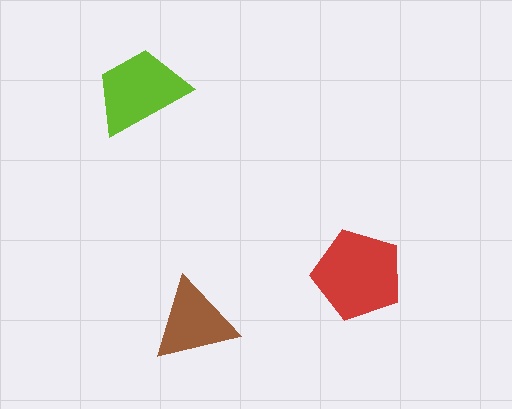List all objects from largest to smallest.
The red pentagon, the lime trapezoid, the brown triangle.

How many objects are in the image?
There are 3 objects in the image.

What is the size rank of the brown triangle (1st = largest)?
3rd.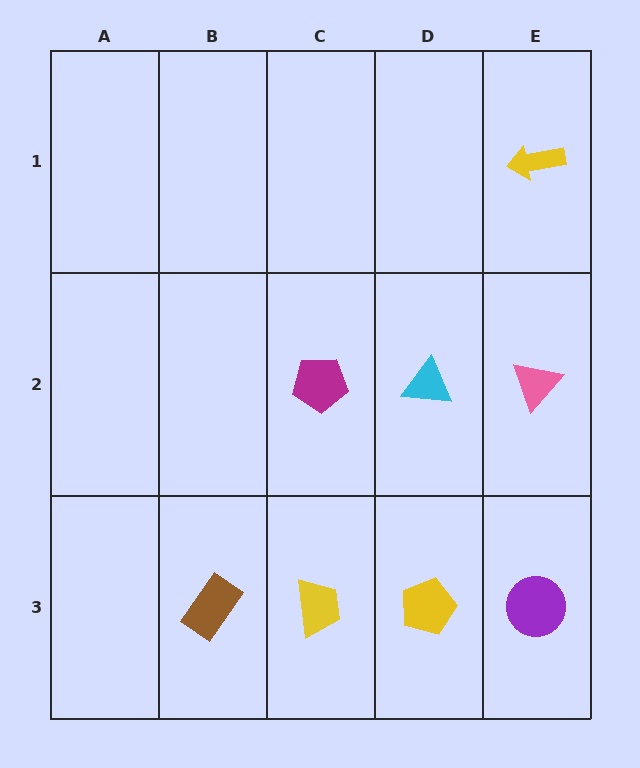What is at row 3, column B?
A brown rectangle.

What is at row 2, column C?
A magenta pentagon.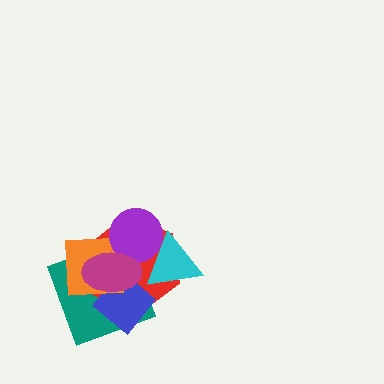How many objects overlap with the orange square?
4 objects overlap with the orange square.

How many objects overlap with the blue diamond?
4 objects overlap with the blue diamond.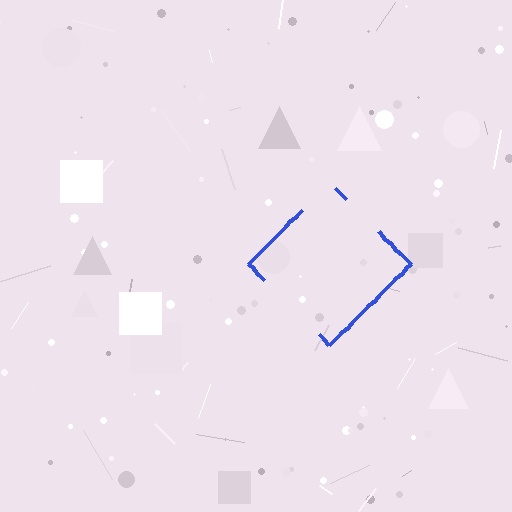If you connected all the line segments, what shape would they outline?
They would outline a diamond.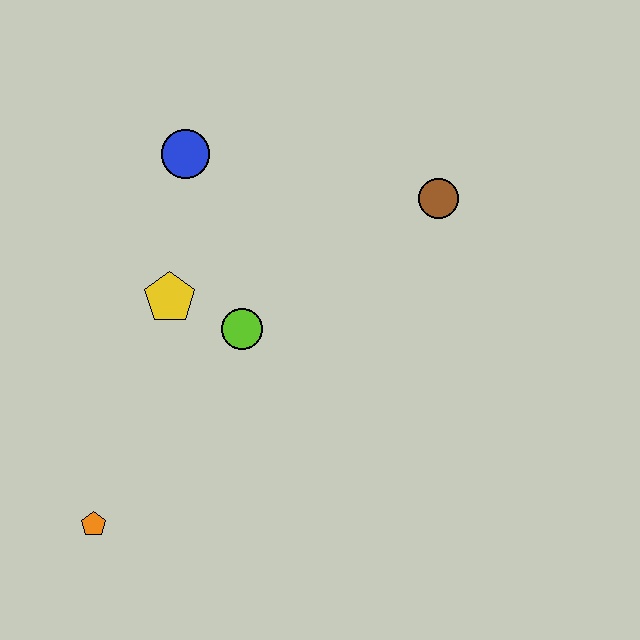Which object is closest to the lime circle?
The yellow pentagon is closest to the lime circle.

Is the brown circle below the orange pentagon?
No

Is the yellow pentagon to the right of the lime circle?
No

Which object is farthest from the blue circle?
The orange pentagon is farthest from the blue circle.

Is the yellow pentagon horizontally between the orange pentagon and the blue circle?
Yes